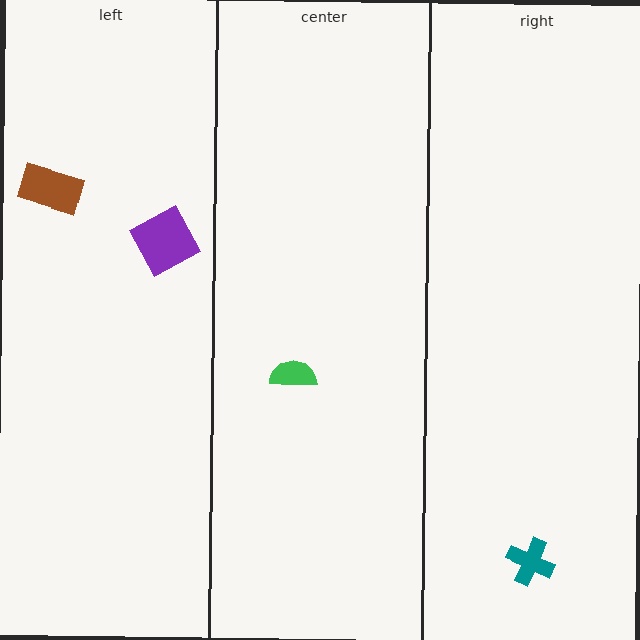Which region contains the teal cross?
The right region.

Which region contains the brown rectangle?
The left region.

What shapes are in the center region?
The green semicircle.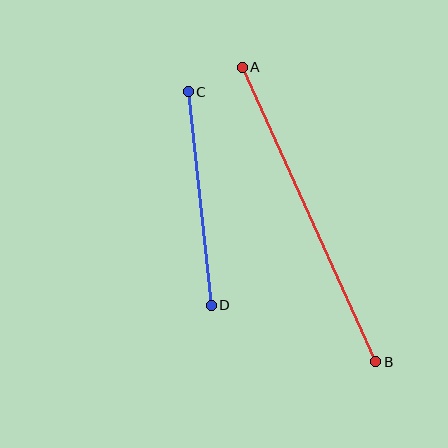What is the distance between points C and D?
The distance is approximately 215 pixels.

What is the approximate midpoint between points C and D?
The midpoint is at approximately (200, 198) pixels.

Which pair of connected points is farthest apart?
Points A and B are farthest apart.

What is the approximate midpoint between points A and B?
The midpoint is at approximately (309, 214) pixels.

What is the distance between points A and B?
The distance is approximately 323 pixels.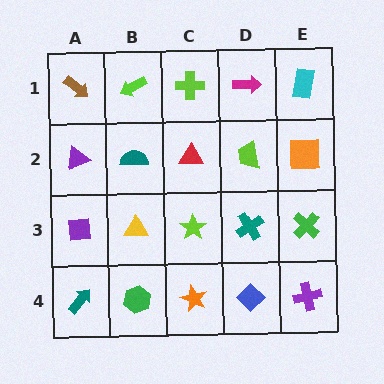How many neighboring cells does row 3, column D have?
4.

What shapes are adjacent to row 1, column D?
A lime trapezoid (row 2, column D), a lime cross (row 1, column C), a cyan rectangle (row 1, column E).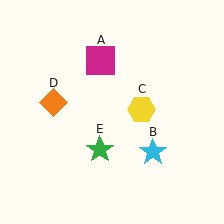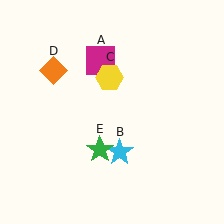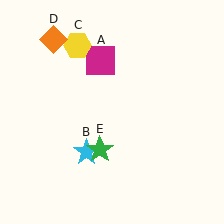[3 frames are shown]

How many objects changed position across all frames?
3 objects changed position: cyan star (object B), yellow hexagon (object C), orange diamond (object D).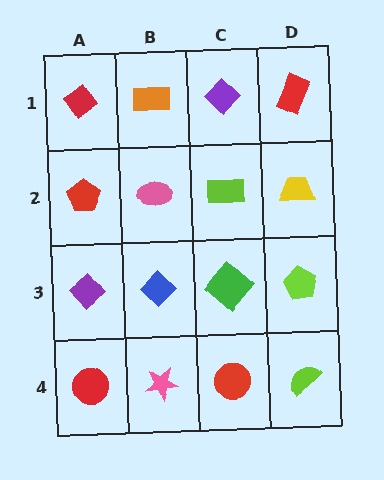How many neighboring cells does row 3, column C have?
4.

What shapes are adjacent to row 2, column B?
An orange rectangle (row 1, column B), a blue diamond (row 3, column B), a red pentagon (row 2, column A), a lime rectangle (row 2, column C).